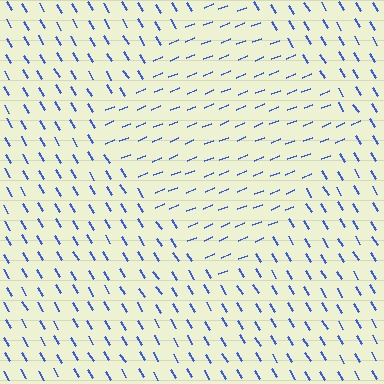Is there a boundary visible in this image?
Yes, there is a texture boundary formed by a change in line orientation.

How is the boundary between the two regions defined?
The boundary is defined purely by a change in line orientation (approximately 81 degrees difference). All lines are the same color and thickness.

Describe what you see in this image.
The image is filled with small blue line segments. A diamond region in the image has lines oriented differently from the surrounding lines, creating a visible texture boundary.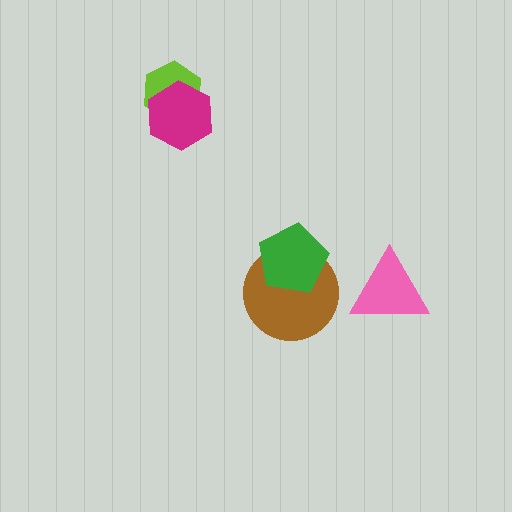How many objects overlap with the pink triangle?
0 objects overlap with the pink triangle.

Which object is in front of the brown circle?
The green pentagon is in front of the brown circle.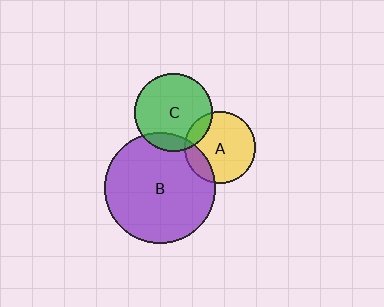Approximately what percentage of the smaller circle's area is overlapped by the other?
Approximately 15%.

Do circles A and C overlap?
Yes.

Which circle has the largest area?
Circle B (purple).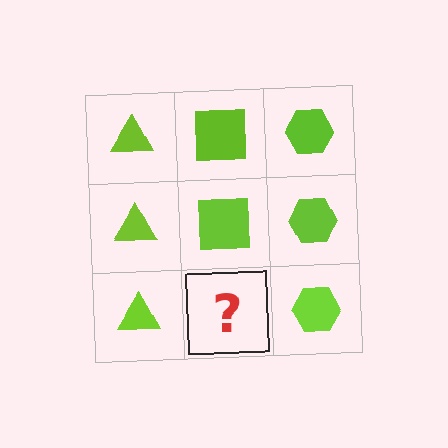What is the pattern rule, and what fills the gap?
The rule is that each column has a consistent shape. The gap should be filled with a lime square.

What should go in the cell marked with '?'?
The missing cell should contain a lime square.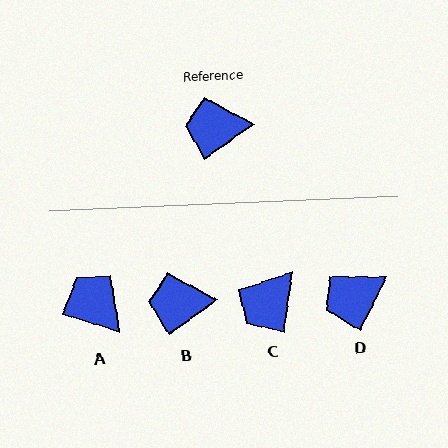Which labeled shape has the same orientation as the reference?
B.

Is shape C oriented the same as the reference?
No, it is off by about 47 degrees.